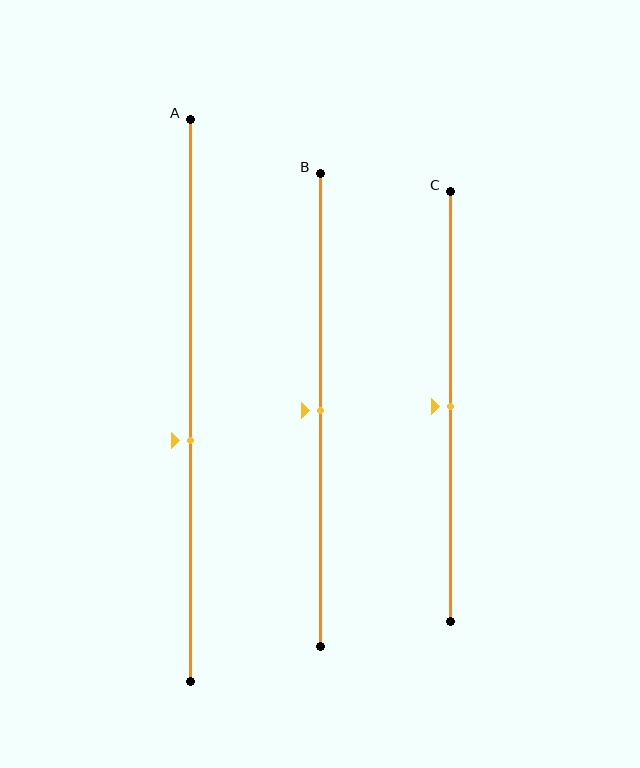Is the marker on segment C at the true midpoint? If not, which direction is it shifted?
Yes, the marker on segment C is at the true midpoint.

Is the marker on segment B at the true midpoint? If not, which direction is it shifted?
Yes, the marker on segment B is at the true midpoint.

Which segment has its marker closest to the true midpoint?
Segment B has its marker closest to the true midpoint.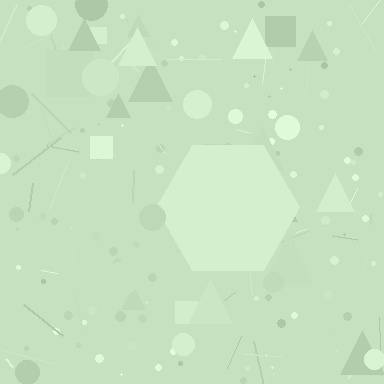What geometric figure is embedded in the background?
A hexagon is embedded in the background.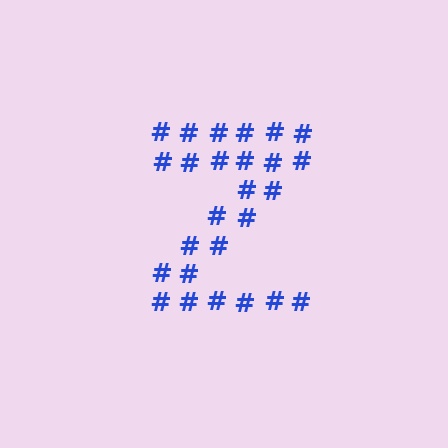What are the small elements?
The small elements are hash symbols.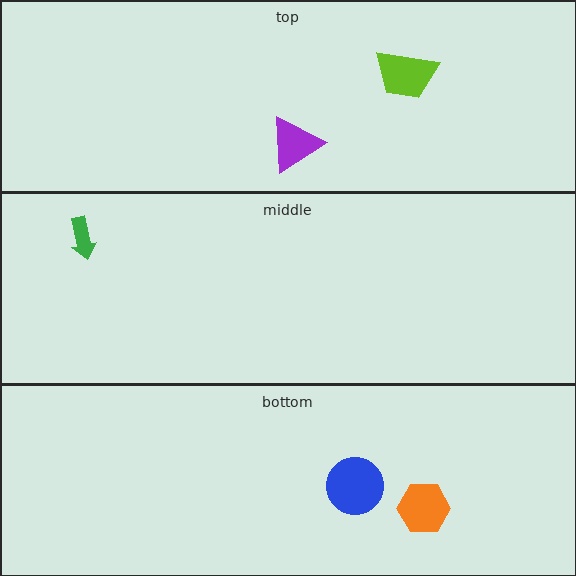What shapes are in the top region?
The lime trapezoid, the purple triangle.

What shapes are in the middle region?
The green arrow.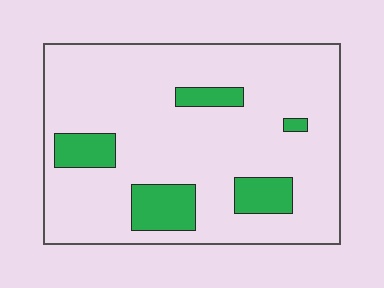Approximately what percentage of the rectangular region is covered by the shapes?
Approximately 15%.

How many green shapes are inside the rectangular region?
5.